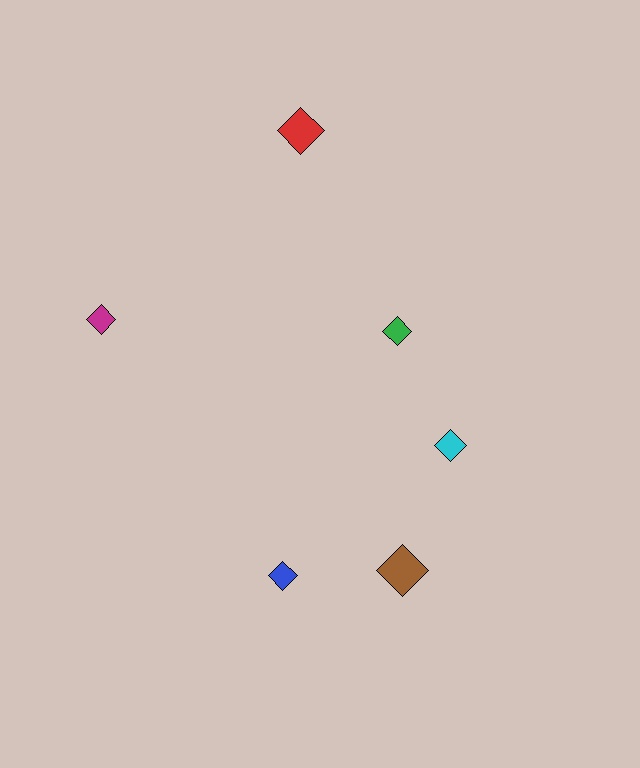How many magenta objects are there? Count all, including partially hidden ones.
There is 1 magenta object.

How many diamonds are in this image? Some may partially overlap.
There are 6 diamonds.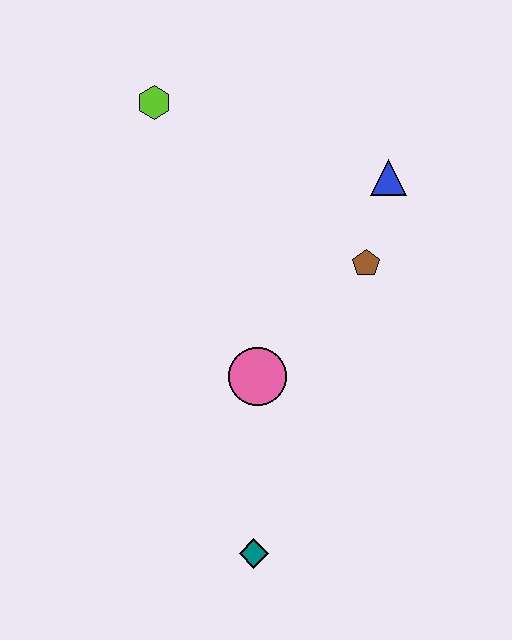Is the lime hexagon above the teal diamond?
Yes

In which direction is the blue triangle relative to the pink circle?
The blue triangle is above the pink circle.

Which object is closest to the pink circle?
The brown pentagon is closest to the pink circle.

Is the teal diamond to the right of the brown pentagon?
No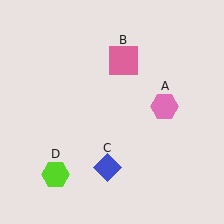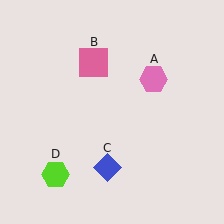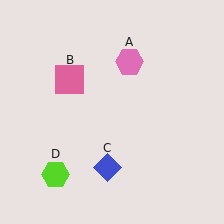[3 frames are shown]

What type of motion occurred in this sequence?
The pink hexagon (object A), pink square (object B) rotated counterclockwise around the center of the scene.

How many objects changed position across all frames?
2 objects changed position: pink hexagon (object A), pink square (object B).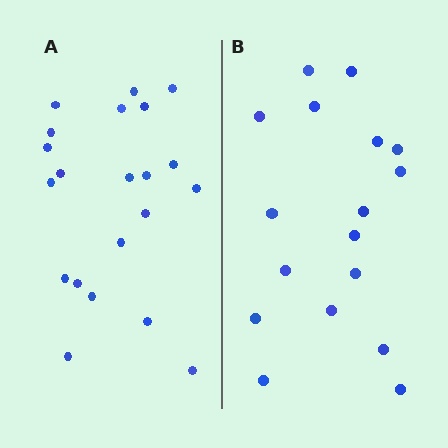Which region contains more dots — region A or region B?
Region A (the left region) has more dots.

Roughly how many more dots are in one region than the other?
Region A has about 4 more dots than region B.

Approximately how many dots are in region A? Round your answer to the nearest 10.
About 20 dots. (The exact count is 21, which rounds to 20.)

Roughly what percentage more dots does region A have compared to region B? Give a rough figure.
About 25% more.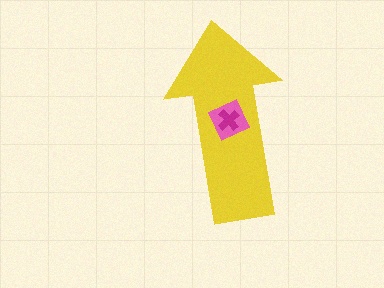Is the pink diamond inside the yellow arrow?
Yes.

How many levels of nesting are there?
3.